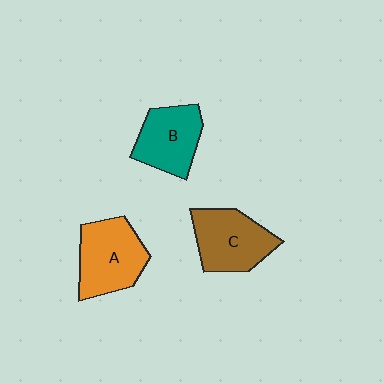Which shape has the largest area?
Shape A (orange).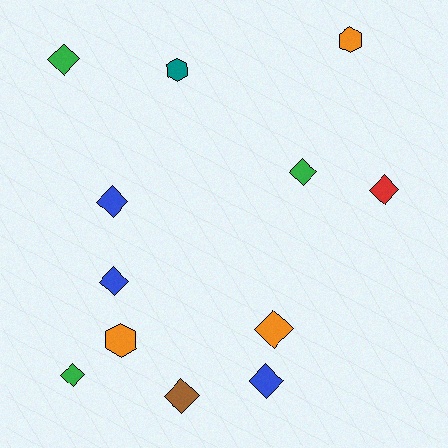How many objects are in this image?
There are 12 objects.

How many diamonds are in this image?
There are 9 diamonds.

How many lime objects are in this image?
There are no lime objects.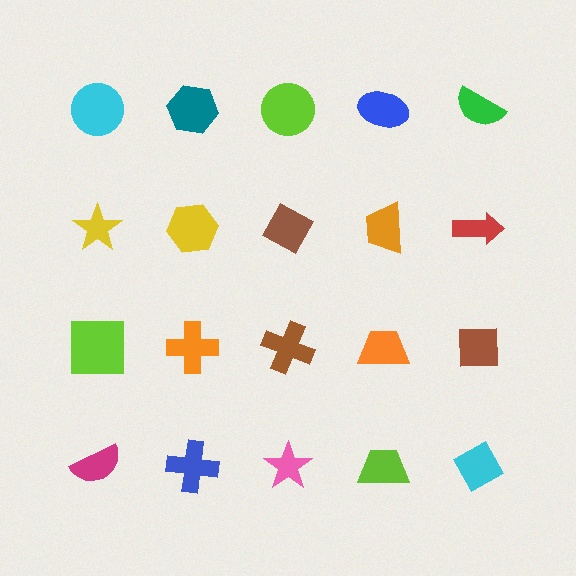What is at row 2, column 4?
An orange trapezoid.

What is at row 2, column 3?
A brown diamond.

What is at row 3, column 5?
A brown square.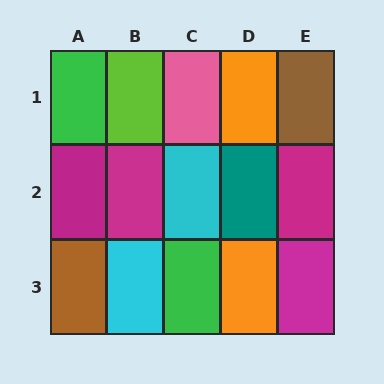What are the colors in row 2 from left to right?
Magenta, magenta, cyan, teal, magenta.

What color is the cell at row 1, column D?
Orange.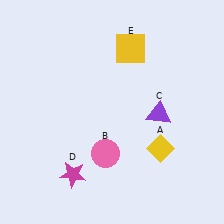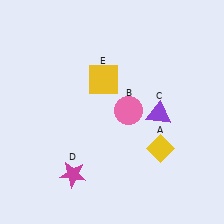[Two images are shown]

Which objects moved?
The objects that moved are: the pink circle (B), the yellow square (E).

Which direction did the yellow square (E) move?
The yellow square (E) moved down.